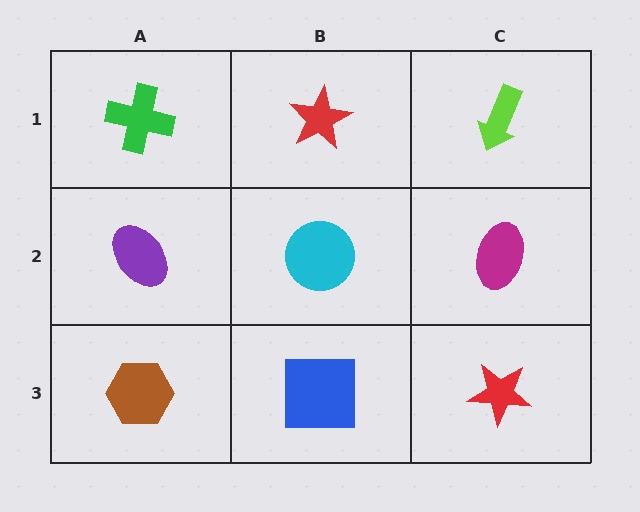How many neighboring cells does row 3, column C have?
2.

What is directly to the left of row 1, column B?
A green cross.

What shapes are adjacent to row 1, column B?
A cyan circle (row 2, column B), a green cross (row 1, column A), a lime arrow (row 1, column C).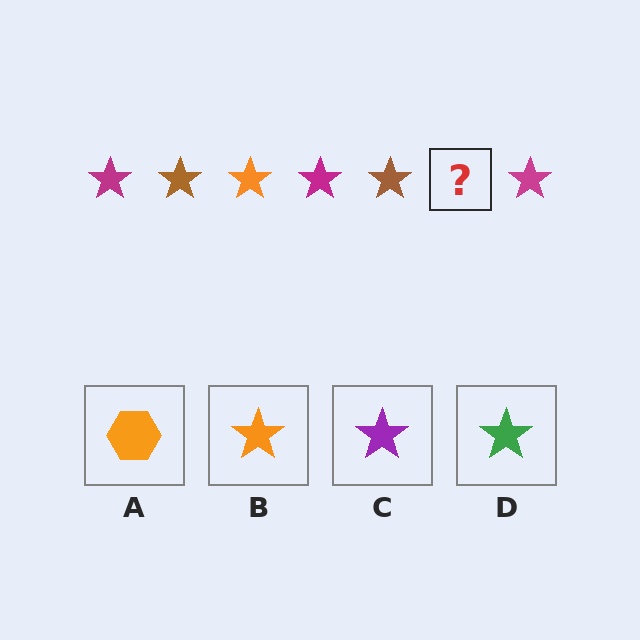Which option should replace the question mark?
Option B.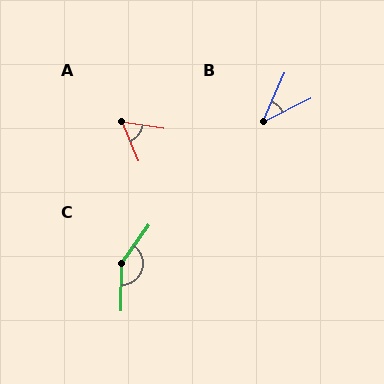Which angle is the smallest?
B, at approximately 40 degrees.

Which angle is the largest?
C, at approximately 145 degrees.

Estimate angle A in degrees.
Approximately 59 degrees.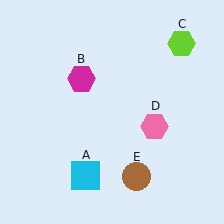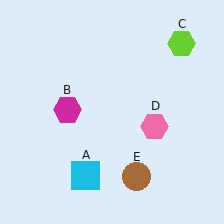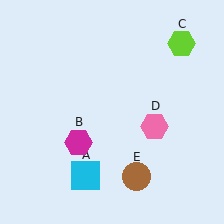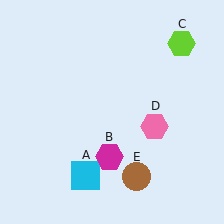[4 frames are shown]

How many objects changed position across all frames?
1 object changed position: magenta hexagon (object B).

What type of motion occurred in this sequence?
The magenta hexagon (object B) rotated counterclockwise around the center of the scene.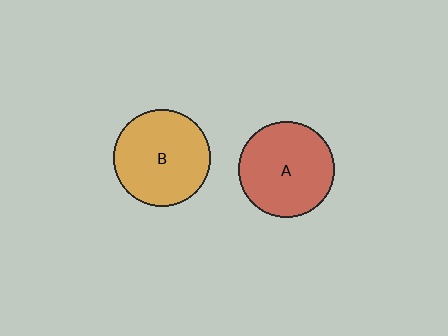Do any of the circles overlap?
No, none of the circles overlap.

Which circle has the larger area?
Circle B (orange).